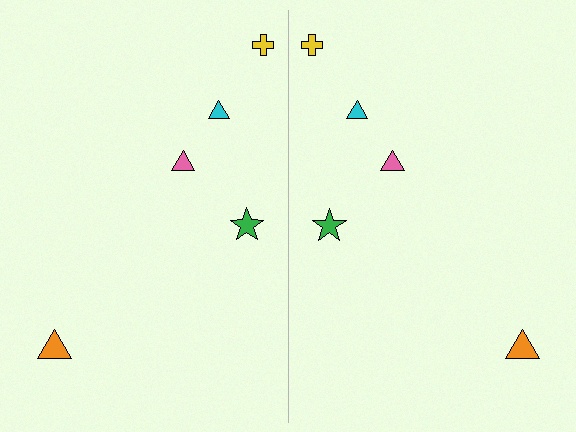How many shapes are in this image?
There are 10 shapes in this image.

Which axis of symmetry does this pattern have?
The pattern has a vertical axis of symmetry running through the center of the image.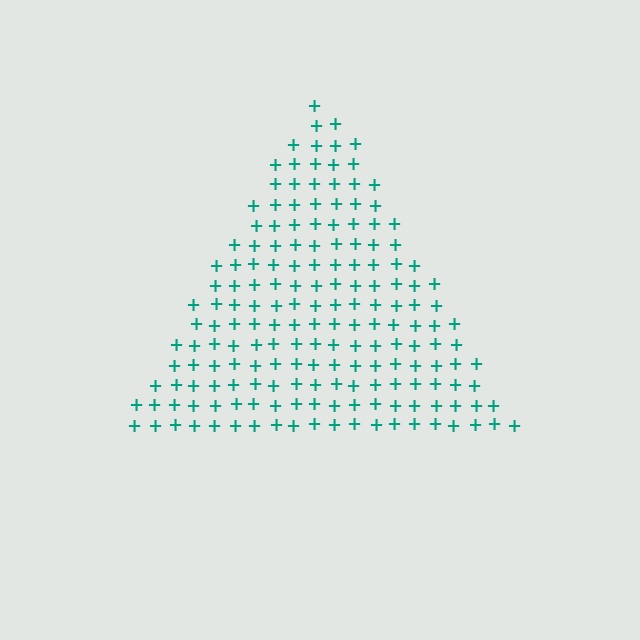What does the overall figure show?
The overall figure shows a triangle.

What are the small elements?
The small elements are plus signs.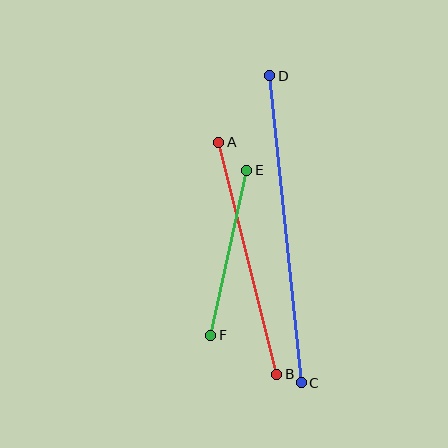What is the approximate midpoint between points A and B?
The midpoint is at approximately (248, 258) pixels.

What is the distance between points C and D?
The distance is approximately 309 pixels.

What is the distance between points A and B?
The distance is approximately 240 pixels.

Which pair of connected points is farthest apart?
Points C and D are farthest apart.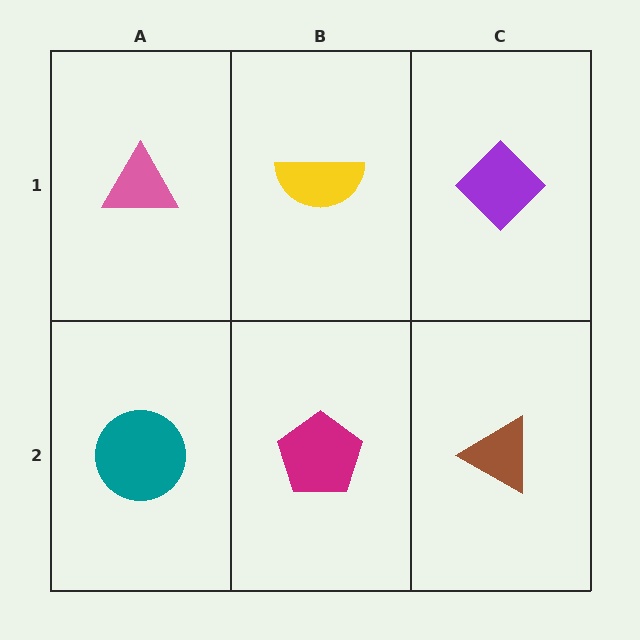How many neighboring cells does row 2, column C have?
2.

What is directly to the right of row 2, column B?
A brown triangle.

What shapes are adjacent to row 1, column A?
A teal circle (row 2, column A), a yellow semicircle (row 1, column B).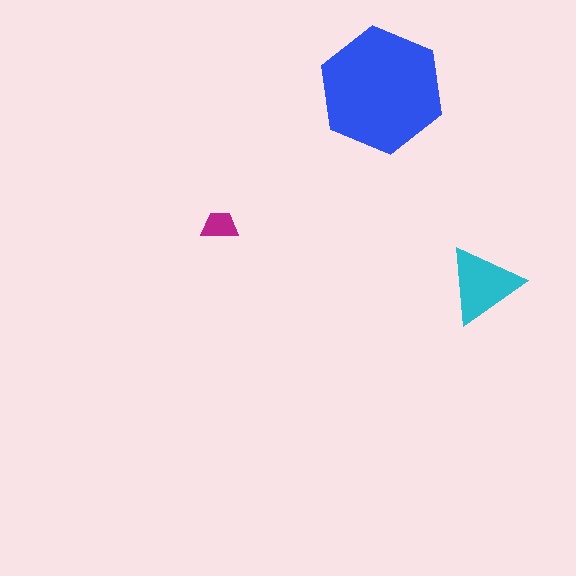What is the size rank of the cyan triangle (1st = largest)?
2nd.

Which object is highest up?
The blue hexagon is topmost.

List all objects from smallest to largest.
The magenta trapezoid, the cyan triangle, the blue hexagon.